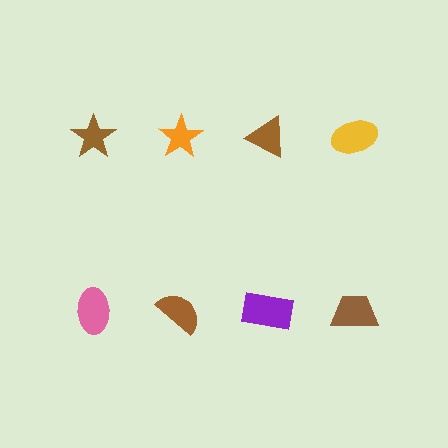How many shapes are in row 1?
4 shapes.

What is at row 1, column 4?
A yellow ellipse.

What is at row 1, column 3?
A brown triangle.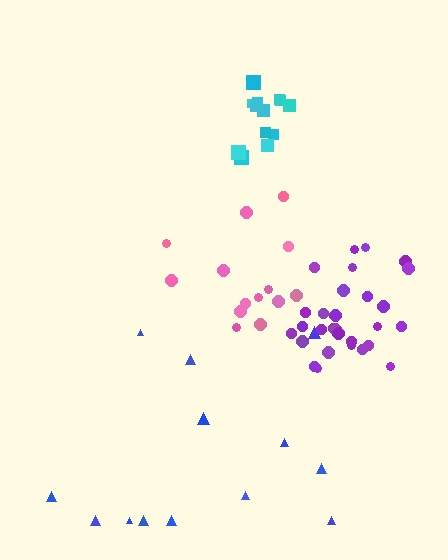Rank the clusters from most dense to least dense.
purple, cyan, pink, blue.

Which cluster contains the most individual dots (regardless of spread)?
Purple (29).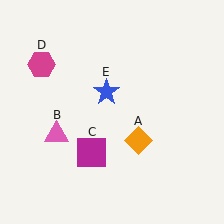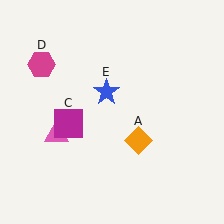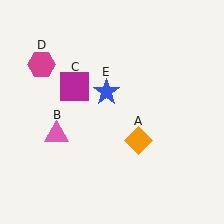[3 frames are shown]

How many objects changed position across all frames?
1 object changed position: magenta square (object C).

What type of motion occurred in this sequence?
The magenta square (object C) rotated clockwise around the center of the scene.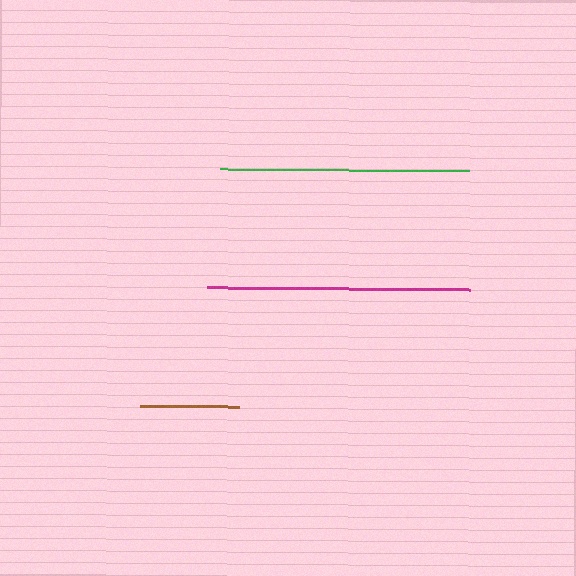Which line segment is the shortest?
The brown line is the shortest at approximately 99 pixels.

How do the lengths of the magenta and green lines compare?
The magenta and green lines are approximately the same length.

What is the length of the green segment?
The green segment is approximately 249 pixels long.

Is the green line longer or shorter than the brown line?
The green line is longer than the brown line.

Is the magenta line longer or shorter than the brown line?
The magenta line is longer than the brown line.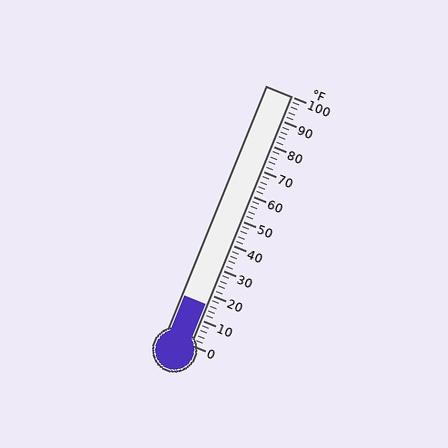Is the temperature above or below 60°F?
The temperature is below 60°F.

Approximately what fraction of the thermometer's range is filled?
The thermometer is filled to approximately 15% of its range.